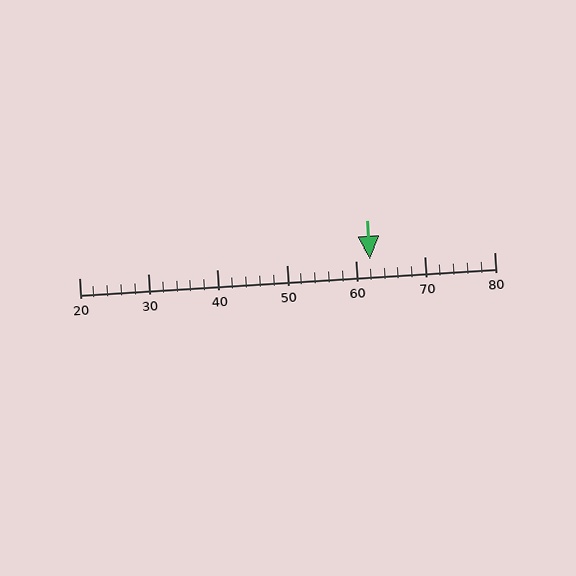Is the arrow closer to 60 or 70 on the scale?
The arrow is closer to 60.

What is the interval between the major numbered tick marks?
The major tick marks are spaced 10 units apart.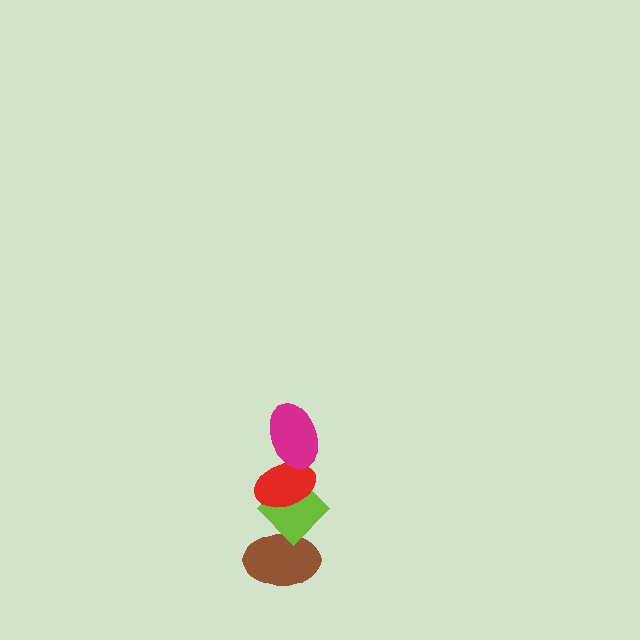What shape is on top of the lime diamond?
The red ellipse is on top of the lime diamond.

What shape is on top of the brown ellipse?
The lime diamond is on top of the brown ellipse.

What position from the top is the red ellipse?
The red ellipse is 2nd from the top.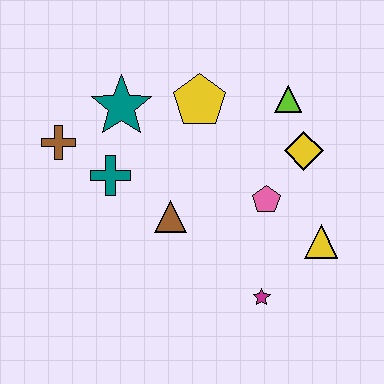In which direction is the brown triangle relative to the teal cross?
The brown triangle is to the right of the teal cross.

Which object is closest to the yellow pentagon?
The teal star is closest to the yellow pentagon.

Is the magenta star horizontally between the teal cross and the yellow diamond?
Yes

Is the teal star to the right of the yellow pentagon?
No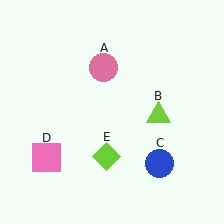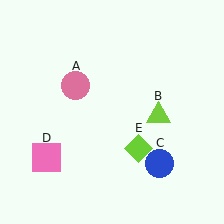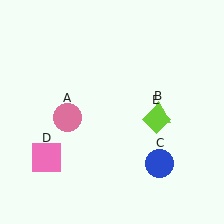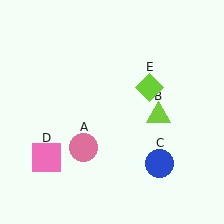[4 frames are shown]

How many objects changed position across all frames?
2 objects changed position: pink circle (object A), lime diamond (object E).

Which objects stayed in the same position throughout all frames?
Lime triangle (object B) and blue circle (object C) and pink square (object D) remained stationary.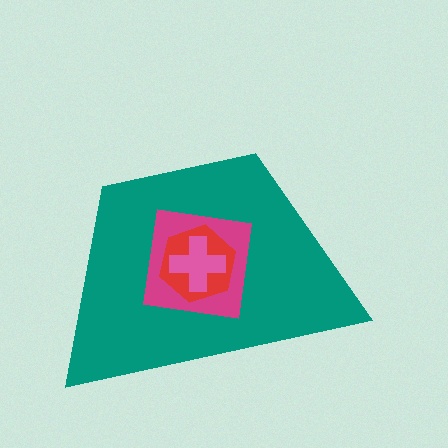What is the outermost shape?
The teal trapezoid.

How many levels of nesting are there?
4.